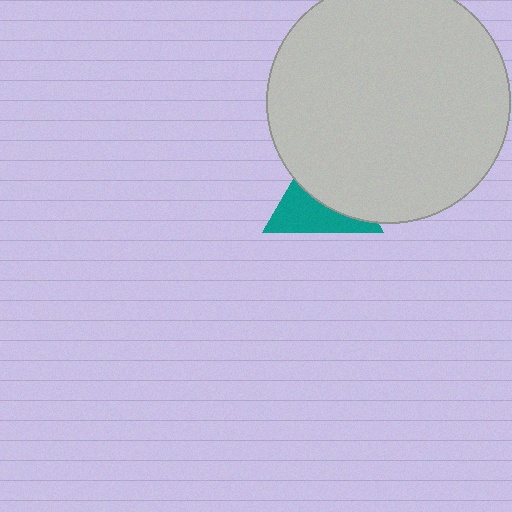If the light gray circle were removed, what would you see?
You would see the complete teal triangle.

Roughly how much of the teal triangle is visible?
About half of it is visible (roughly 46%).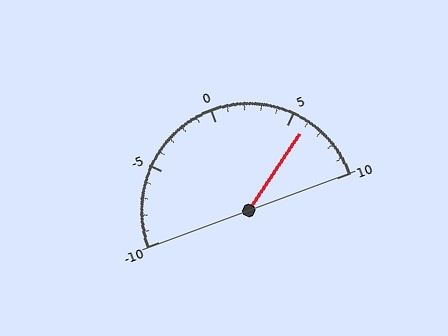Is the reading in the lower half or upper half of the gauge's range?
The reading is in the upper half of the range (-10 to 10).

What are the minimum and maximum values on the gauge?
The gauge ranges from -10 to 10.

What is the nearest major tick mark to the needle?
The nearest major tick mark is 5.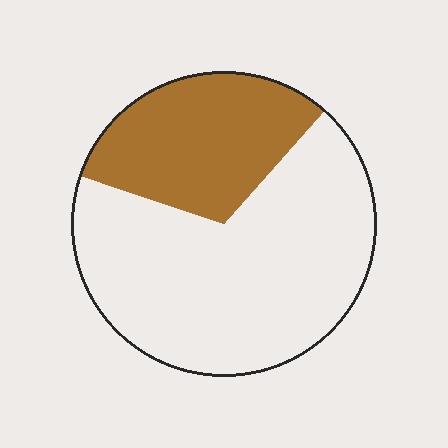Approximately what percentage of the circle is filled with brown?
Approximately 30%.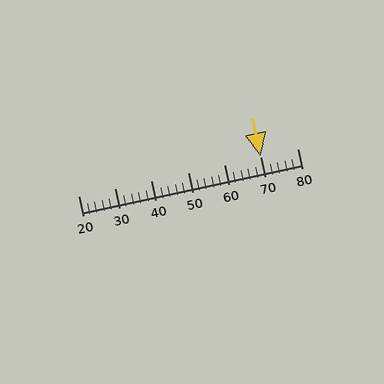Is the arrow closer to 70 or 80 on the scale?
The arrow is closer to 70.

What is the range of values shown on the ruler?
The ruler shows values from 20 to 80.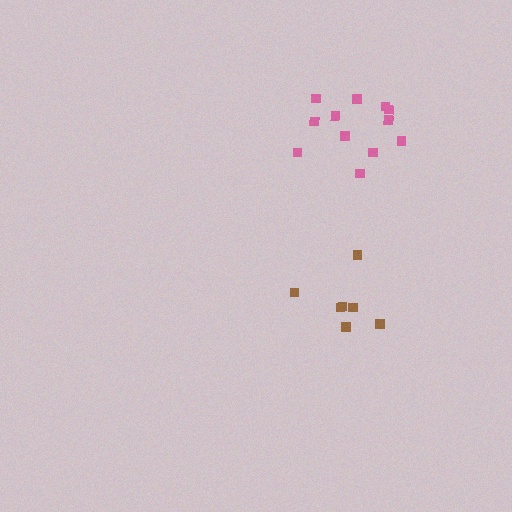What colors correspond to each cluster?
The clusters are colored: pink, brown.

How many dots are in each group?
Group 1: 12 dots, Group 2: 7 dots (19 total).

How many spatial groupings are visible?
There are 2 spatial groupings.